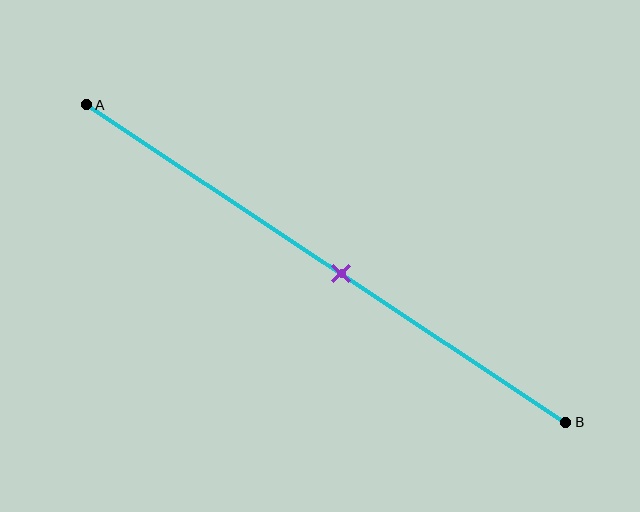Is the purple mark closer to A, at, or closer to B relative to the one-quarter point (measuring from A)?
The purple mark is closer to point B than the one-quarter point of segment AB.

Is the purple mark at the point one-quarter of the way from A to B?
No, the mark is at about 55% from A, not at the 25% one-quarter point.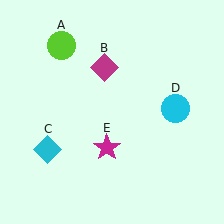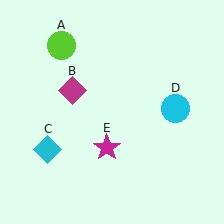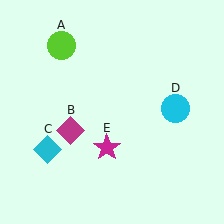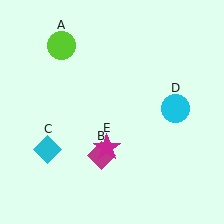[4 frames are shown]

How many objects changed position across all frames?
1 object changed position: magenta diamond (object B).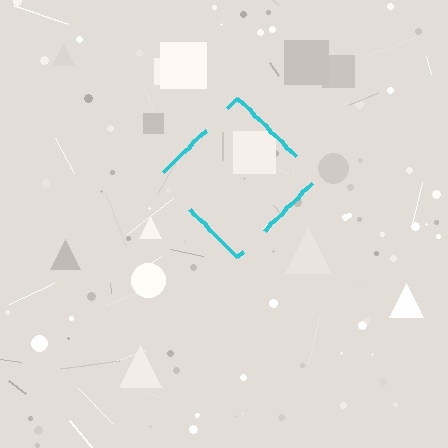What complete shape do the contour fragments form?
The contour fragments form a diamond.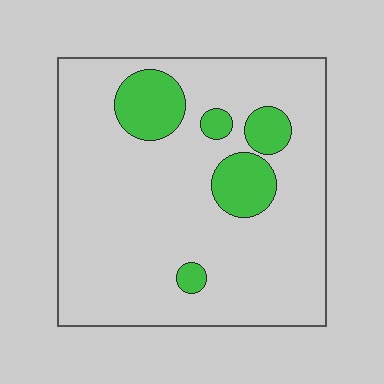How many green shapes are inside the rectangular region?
5.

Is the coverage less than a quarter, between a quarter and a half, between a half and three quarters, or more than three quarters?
Less than a quarter.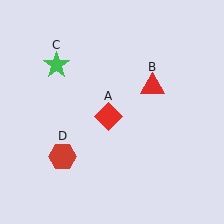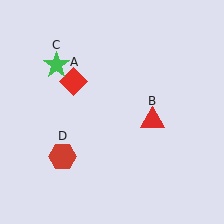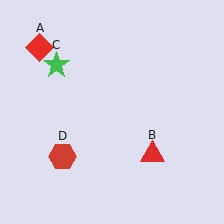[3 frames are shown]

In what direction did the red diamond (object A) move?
The red diamond (object A) moved up and to the left.